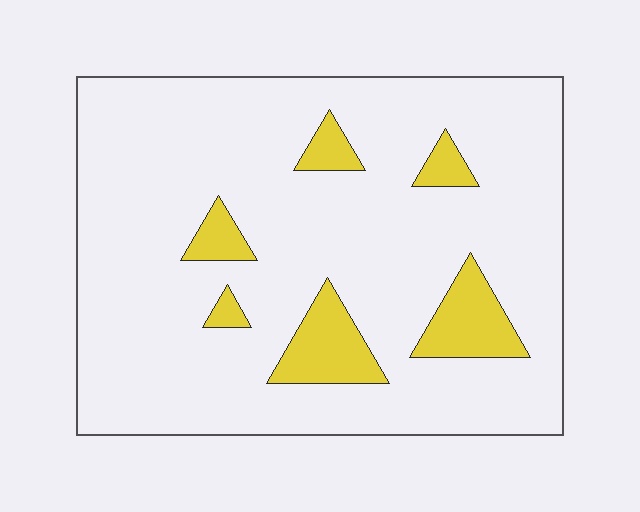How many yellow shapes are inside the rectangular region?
6.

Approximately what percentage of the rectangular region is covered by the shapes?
Approximately 10%.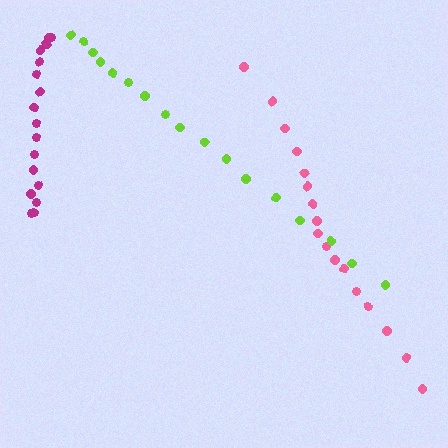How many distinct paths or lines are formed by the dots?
There are 3 distinct paths.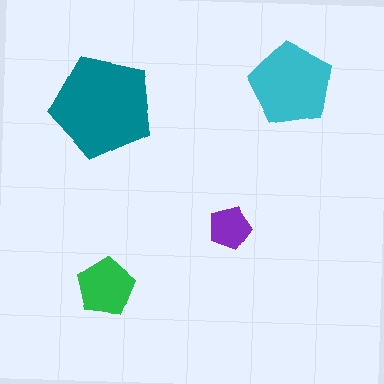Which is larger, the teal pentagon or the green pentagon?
The teal one.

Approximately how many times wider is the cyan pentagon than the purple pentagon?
About 2 times wider.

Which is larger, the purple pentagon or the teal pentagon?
The teal one.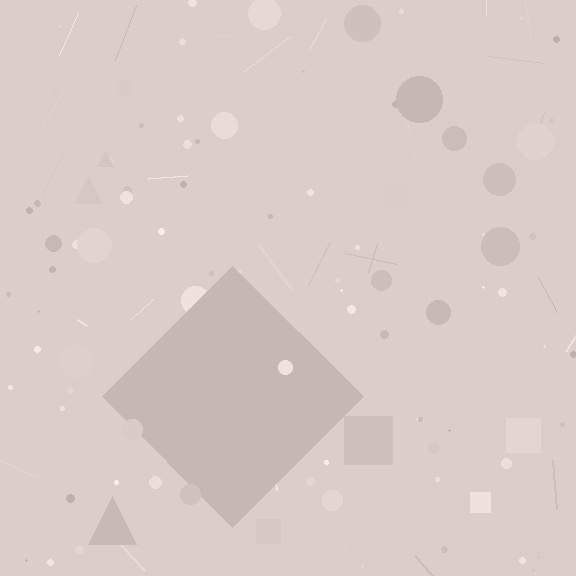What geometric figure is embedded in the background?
A diamond is embedded in the background.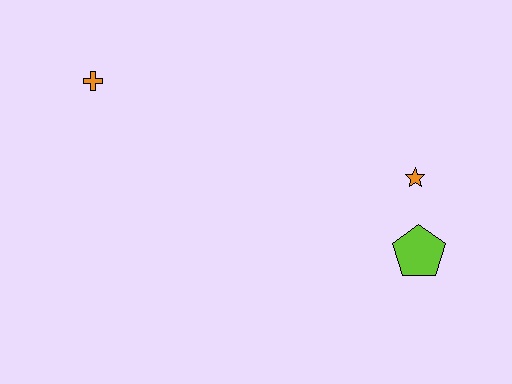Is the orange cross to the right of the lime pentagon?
No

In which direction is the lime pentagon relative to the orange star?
The lime pentagon is below the orange star.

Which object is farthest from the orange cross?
The lime pentagon is farthest from the orange cross.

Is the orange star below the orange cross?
Yes